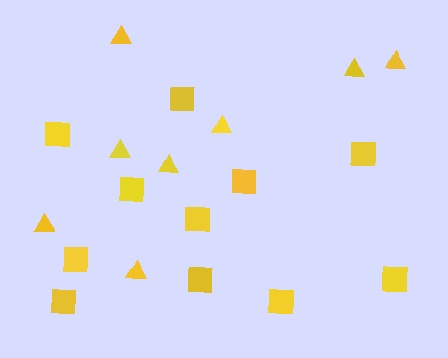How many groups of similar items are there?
There are 2 groups: one group of triangles (8) and one group of squares (11).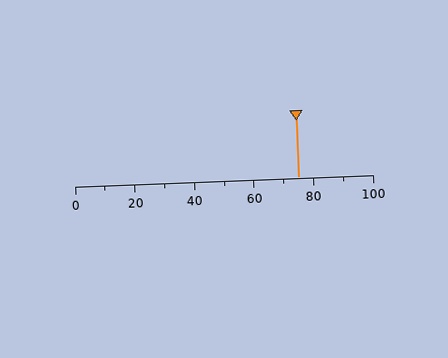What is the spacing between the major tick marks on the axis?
The major ticks are spaced 20 apart.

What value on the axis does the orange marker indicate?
The marker indicates approximately 75.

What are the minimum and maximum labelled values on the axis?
The axis runs from 0 to 100.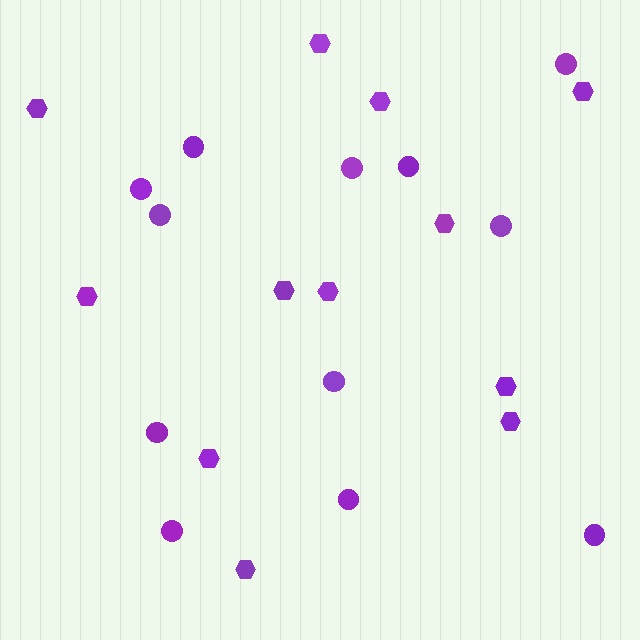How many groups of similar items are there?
There are 2 groups: one group of hexagons (12) and one group of circles (12).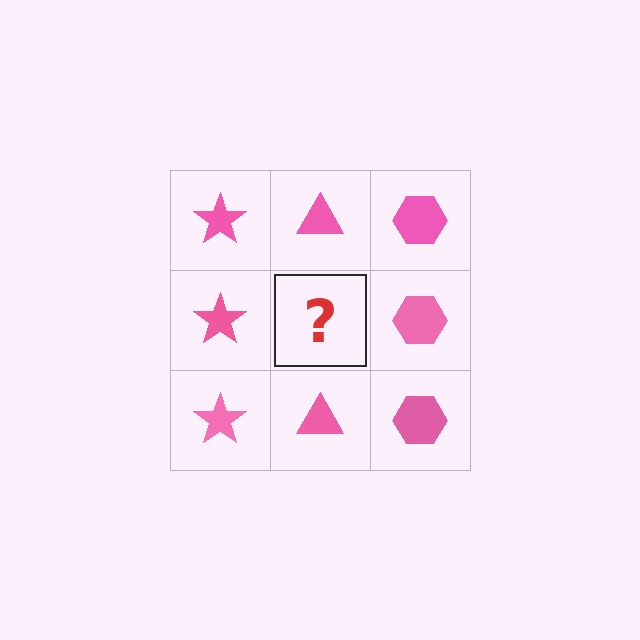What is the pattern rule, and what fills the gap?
The rule is that each column has a consistent shape. The gap should be filled with a pink triangle.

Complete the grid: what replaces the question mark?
The question mark should be replaced with a pink triangle.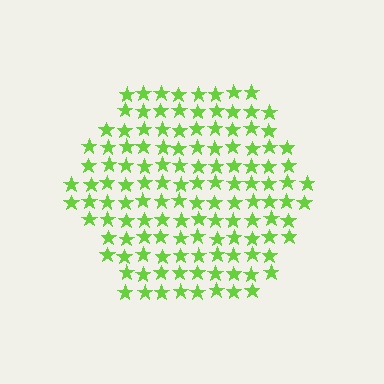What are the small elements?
The small elements are stars.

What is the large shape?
The large shape is a hexagon.